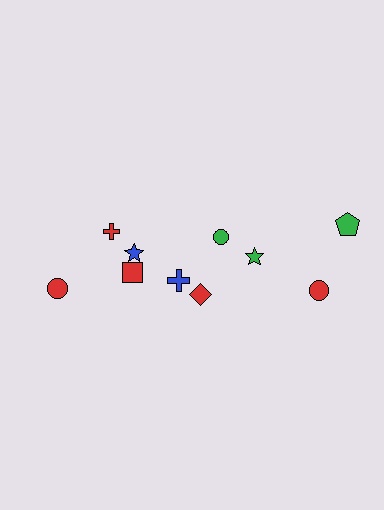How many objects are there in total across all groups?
There are 10 objects.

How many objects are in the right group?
There are 6 objects.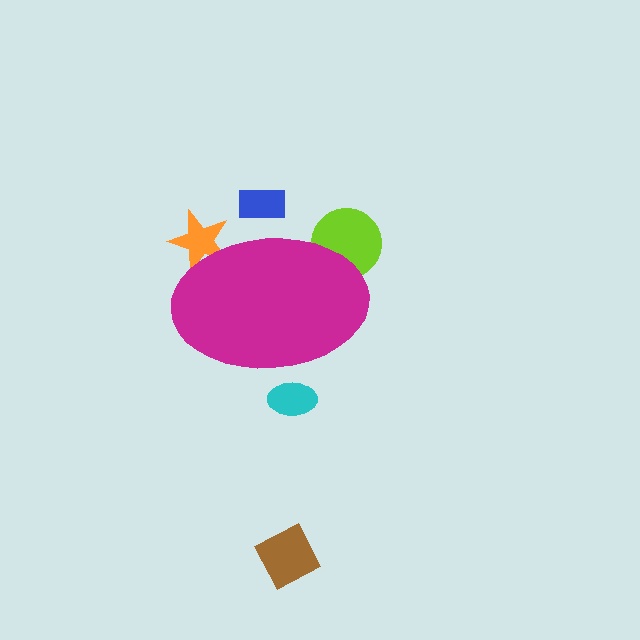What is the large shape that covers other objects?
A magenta ellipse.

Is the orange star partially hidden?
Yes, the orange star is partially hidden behind the magenta ellipse.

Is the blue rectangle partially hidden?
Yes, the blue rectangle is partially hidden behind the magenta ellipse.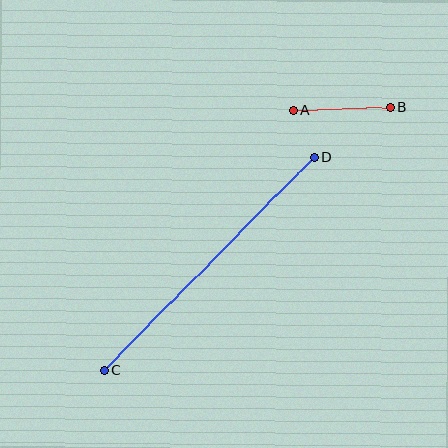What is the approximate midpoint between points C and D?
The midpoint is at approximately (209, 264) pixels.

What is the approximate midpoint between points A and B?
The midpoint is at approximately (342, 108) pixels.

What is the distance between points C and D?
The distance is approximately 299 pixels.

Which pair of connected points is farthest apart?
Points C and D are farthest apart.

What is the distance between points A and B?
The distance is approximately 97 pixels.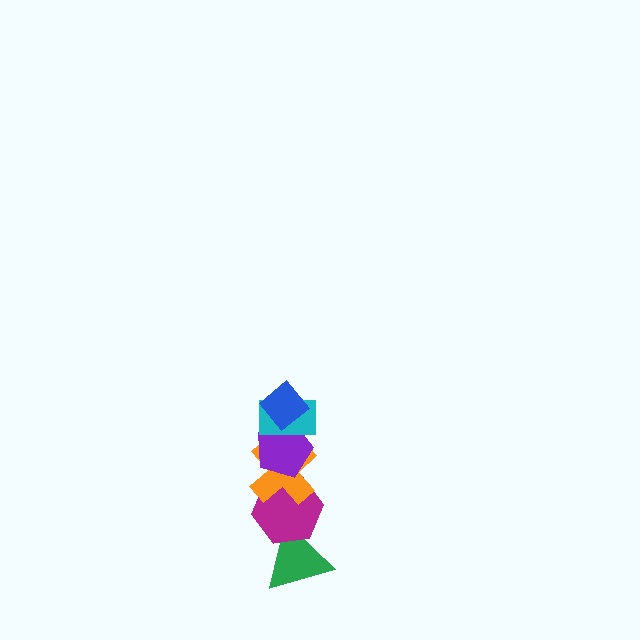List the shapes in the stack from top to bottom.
From top to bottom: the blue diamond, the cyan rectangle, the purple pentagon, the orange cross, the magenta hexagon, the green triangle.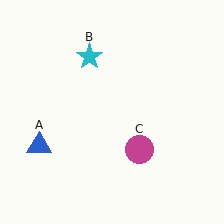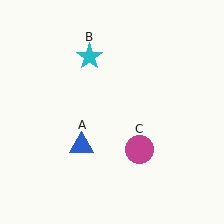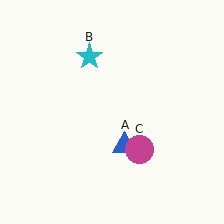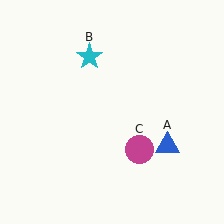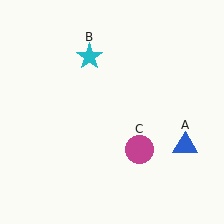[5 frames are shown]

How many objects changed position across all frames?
1 object changed position: blue triangle (object A).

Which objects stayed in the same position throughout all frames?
Cyan star (object B) and magenta circle (object C) remained stationary.